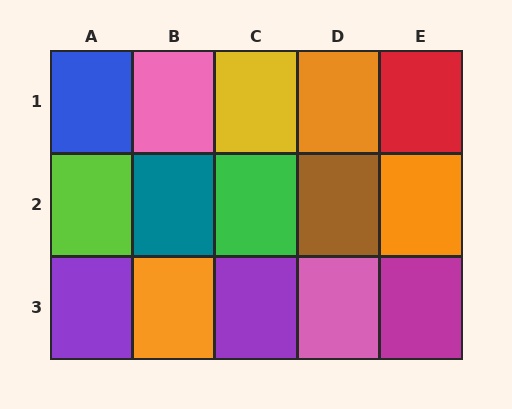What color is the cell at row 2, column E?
Orange.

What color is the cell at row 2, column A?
Lime.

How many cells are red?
1 cell is red.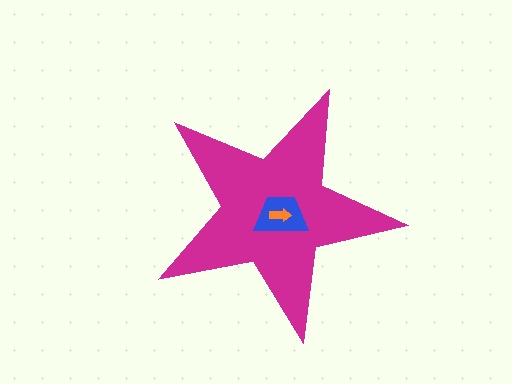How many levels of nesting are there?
3.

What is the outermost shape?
The magenta star.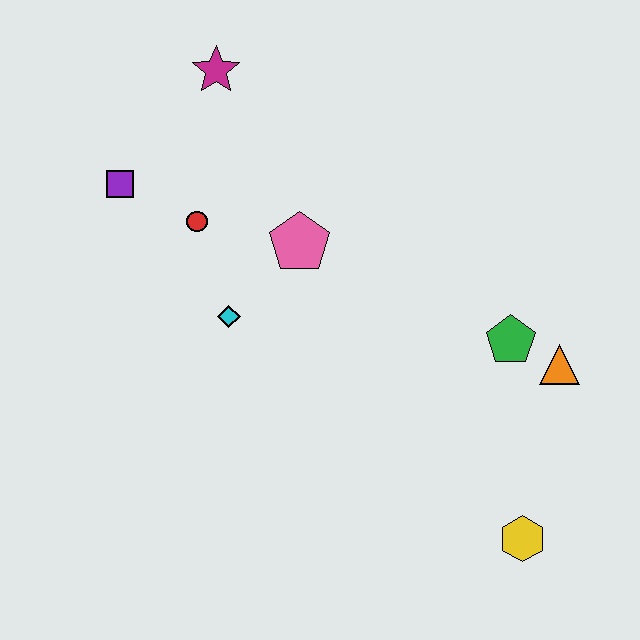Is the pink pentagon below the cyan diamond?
No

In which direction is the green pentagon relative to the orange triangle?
The green pentagon is to the left of the orange triangle.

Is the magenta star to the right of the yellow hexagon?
No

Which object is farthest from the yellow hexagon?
The magenta star is farthest from the yellow hexagon.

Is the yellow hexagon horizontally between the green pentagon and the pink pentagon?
No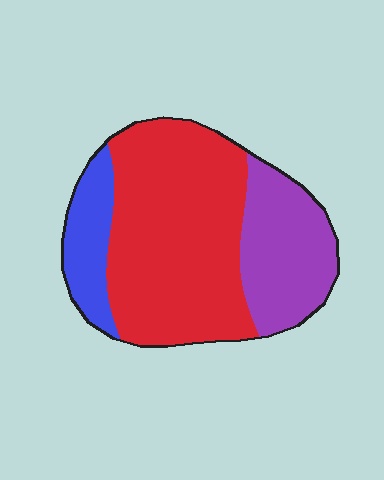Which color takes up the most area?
Red, at roughly 60%.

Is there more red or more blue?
Red.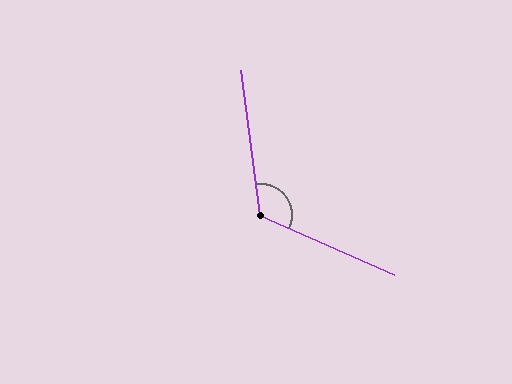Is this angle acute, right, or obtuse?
It is obtuse.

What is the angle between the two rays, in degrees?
Approximately 122 degrees.